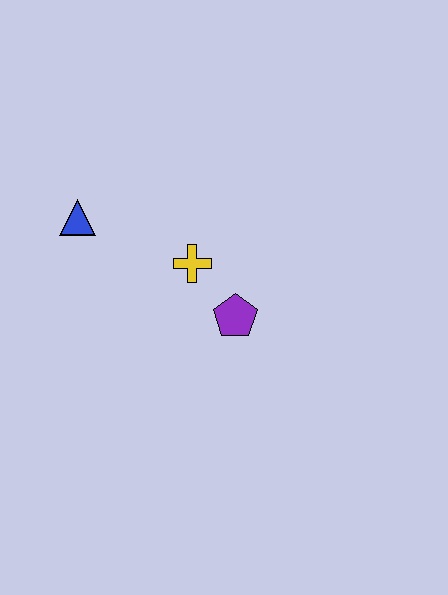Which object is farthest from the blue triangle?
The purple pentagon is farthest from the blue triangle.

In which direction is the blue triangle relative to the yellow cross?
The blue triangle is to the left of the yellow cross.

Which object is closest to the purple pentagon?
The yellow cross is closest to the purple pentagon.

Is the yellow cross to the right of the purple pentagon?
No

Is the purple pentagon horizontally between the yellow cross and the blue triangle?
No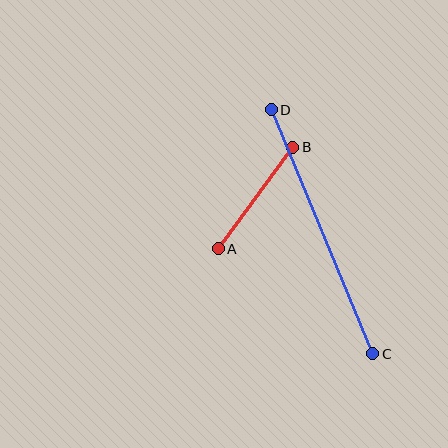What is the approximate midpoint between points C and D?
The midpoint is at approximately (322, 232) pixels.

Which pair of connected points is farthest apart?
Points C and D are farthest apart.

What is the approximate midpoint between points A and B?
The midpoint is at approximately (255, 198) pixels.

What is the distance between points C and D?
The distance is approximately 265 pixels.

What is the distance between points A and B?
The distance is approximately 126 pixels.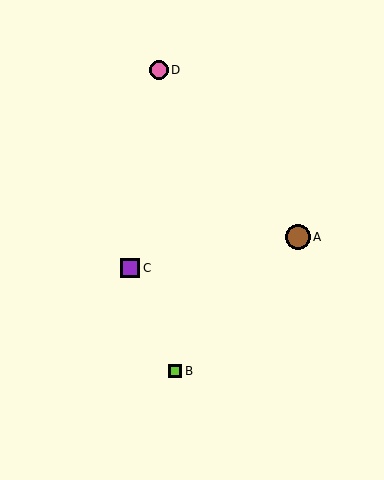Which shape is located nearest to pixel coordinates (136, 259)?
The purple square (labeled C) at (130, 268) is nearest to that location.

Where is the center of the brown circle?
The center of the brown circle is at (298, 237).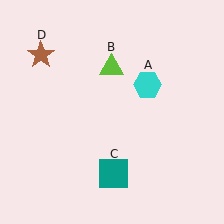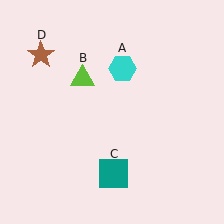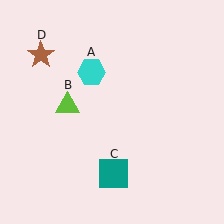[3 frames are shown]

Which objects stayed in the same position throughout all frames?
Teal square (object C) and brown star (object D) remained stationary.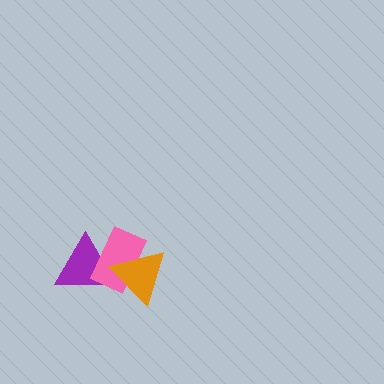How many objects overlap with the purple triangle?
2 objects overlap with the purple triangle.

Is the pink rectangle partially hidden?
Yes, it is partially covered by another shape.